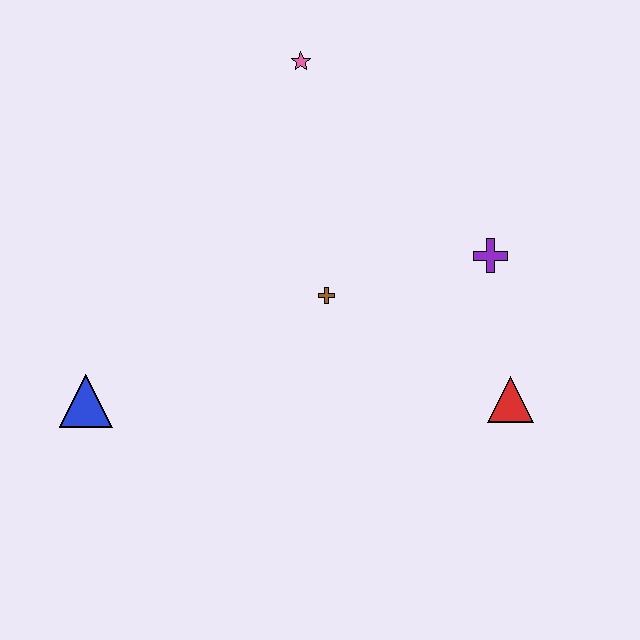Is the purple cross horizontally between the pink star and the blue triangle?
No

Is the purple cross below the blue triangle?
No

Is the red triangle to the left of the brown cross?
No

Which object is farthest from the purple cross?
The blue triangle is farthest from the purple cross.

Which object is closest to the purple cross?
The red triangle is closest to the purple cross.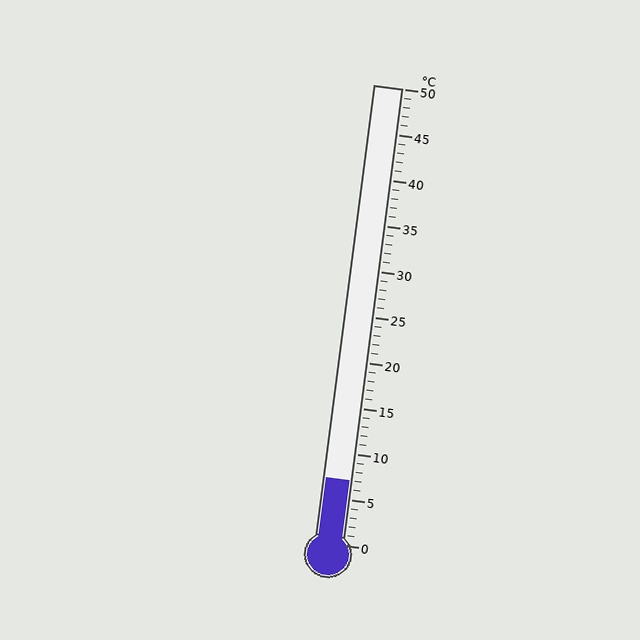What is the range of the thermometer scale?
The thermometer scale ranges from 0°C to 50°C.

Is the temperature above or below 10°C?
The temperature is below 10°C.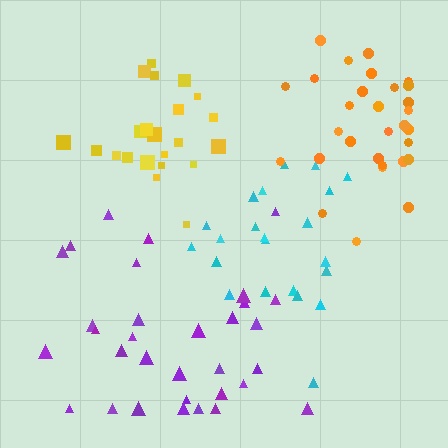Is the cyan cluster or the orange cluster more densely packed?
Orange.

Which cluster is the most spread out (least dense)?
Purple.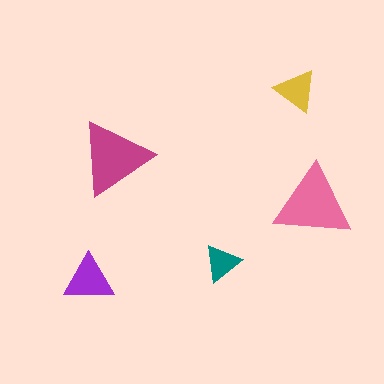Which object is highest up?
The yellow triangle is topmost.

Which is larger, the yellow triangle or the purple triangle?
The purple one.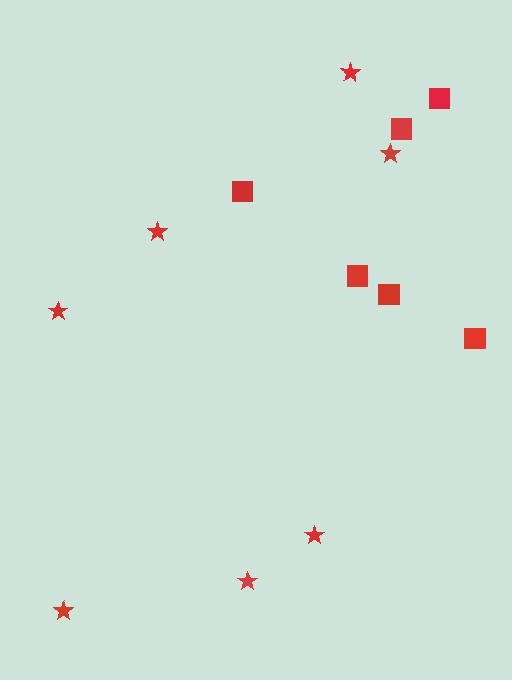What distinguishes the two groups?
There are 2 groups: one group of stars (7) and one group of squares (6).